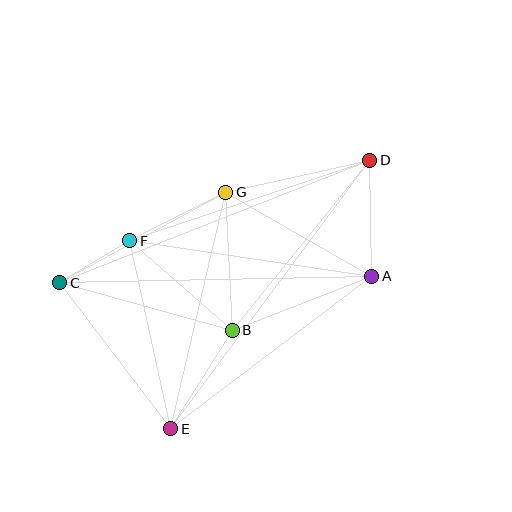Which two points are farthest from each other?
Points D and E are farthest from each other.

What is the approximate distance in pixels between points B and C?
The distance between B and C is approximately 179 pixels.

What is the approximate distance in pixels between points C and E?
The distance between C and E is approximately 184 pixels.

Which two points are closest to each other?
Points C and F are closest to each other.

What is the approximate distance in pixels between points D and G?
The distance between D and G is approximately 147 pixels.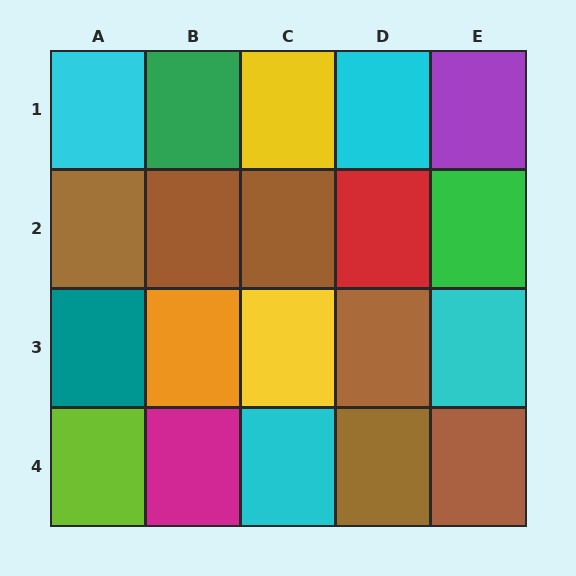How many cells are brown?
6 cells are brown.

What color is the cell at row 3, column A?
Teal.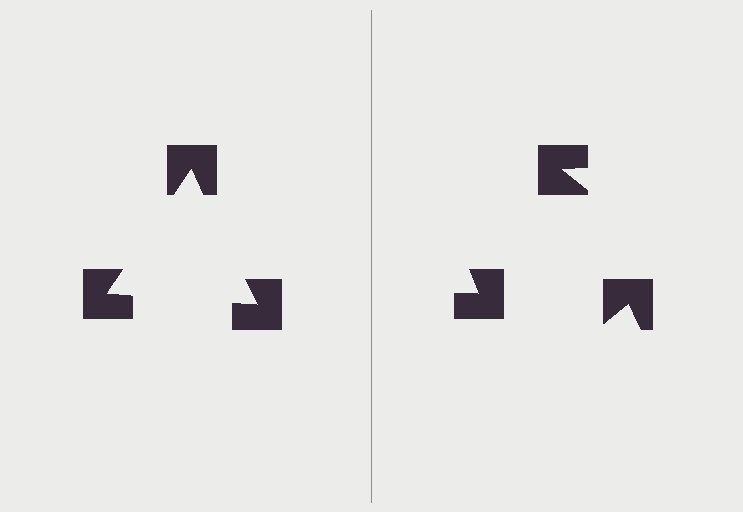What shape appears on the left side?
An illusory triangle.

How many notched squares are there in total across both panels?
6 — 3 on each side.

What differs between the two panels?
The notched squares are positioned identically on both sides; only the wedge orientations differ. On the left they align to a triangle; on the right they are misaligned.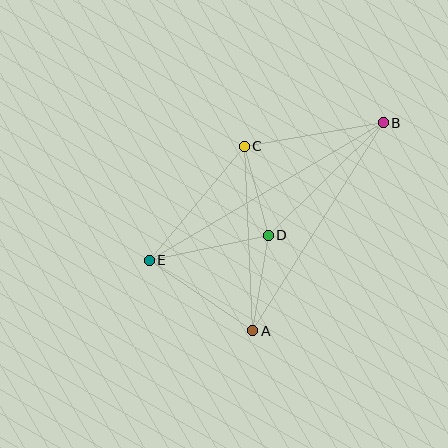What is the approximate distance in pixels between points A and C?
The distance between A and C is approximately 185 pixels.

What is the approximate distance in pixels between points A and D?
The distance between A and D is approximately 97 pixels.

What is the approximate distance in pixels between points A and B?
The distance between A and B is approximately 245 pixels.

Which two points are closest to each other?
Points C and D are closest to each other.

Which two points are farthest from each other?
Points B and E are farthest from each other.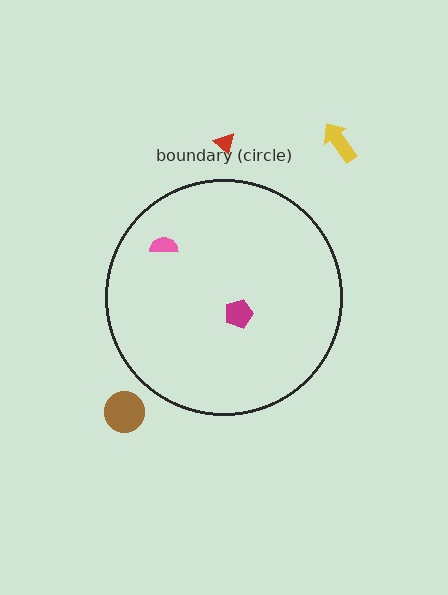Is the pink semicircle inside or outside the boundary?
Inside.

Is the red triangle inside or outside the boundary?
Outside.